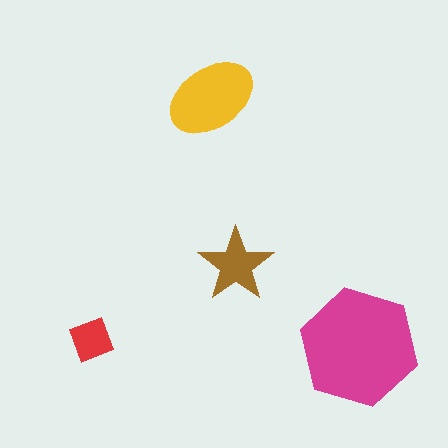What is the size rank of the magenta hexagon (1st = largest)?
1st.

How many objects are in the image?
There are 4 objects in the image.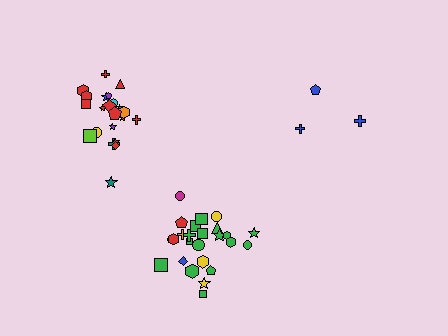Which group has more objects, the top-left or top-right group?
The top-left group.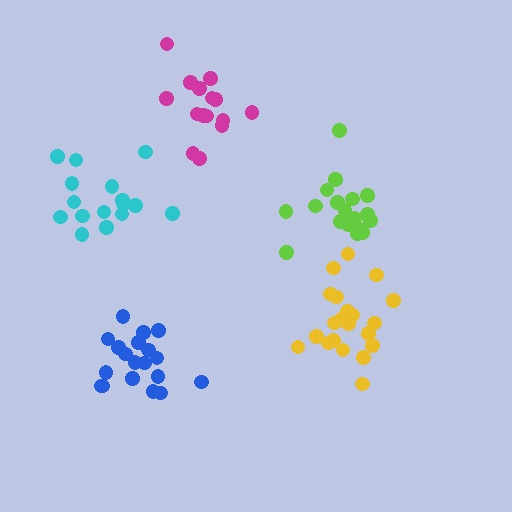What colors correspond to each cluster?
The clusters are colored: yellow, lime, blue, magenta, cyan.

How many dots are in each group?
Group 1: 21 dots, Group 2: 18 dots, Group 3: 19 dots, Group 4: 15 dots, Group 5: 16 dots (89 total).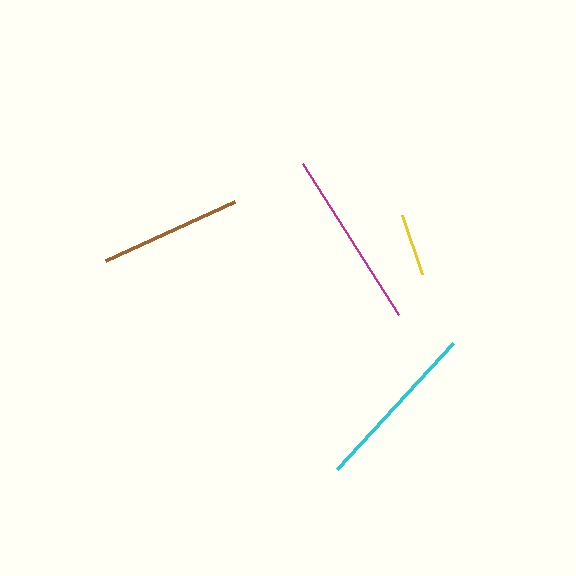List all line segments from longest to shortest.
From longest to shortest: magenta, cyan, brown, yellow.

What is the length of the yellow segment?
The yellow segment is approximately 62 pixels long.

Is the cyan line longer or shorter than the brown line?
The cyan line is longer than the brown line.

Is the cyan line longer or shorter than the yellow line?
The cyan line is longer than the yellow line.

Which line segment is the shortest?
The yellow line is the shortest at approximately 62 pixels.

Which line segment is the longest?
The magenta line is the longest at approximately 180 pixels.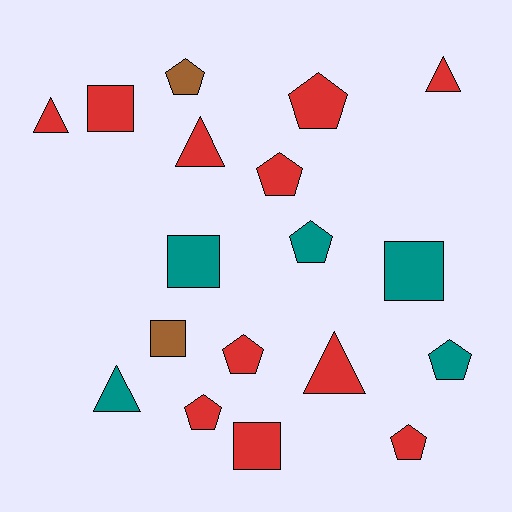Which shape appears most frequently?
Pentagon, with 8 objects.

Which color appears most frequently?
Red, with 11 objects.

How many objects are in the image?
There are 18 objects.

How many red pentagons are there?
There are 5 red pentagons.